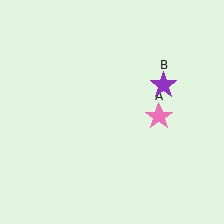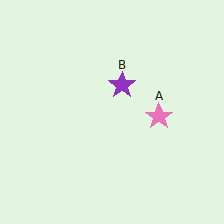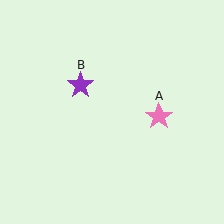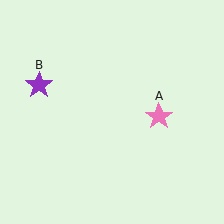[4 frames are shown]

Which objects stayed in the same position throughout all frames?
Pink star (object A) remained stationary.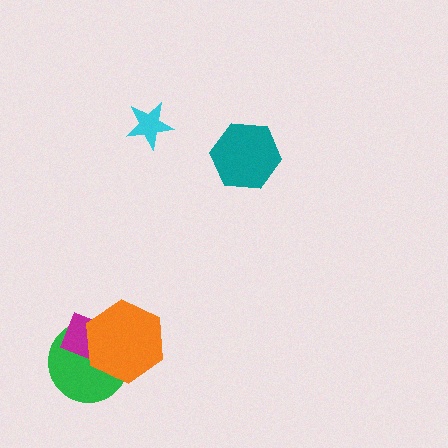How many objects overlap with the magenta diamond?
2 objects overlap with the magenta diamond.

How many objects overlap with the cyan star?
0 objects overlap with the cyan star.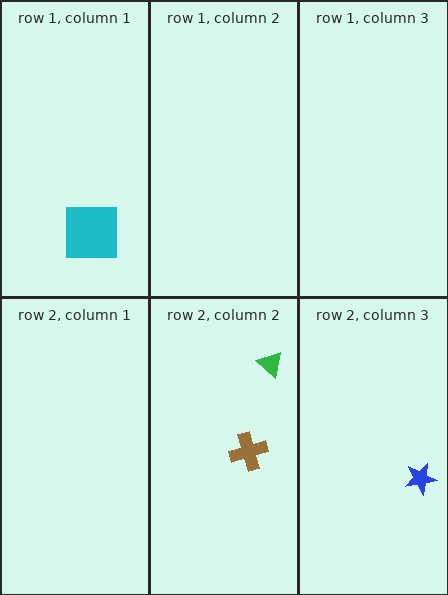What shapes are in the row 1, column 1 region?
The cyan square.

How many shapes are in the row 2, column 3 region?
1.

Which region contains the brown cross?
The row 2, column 2 region.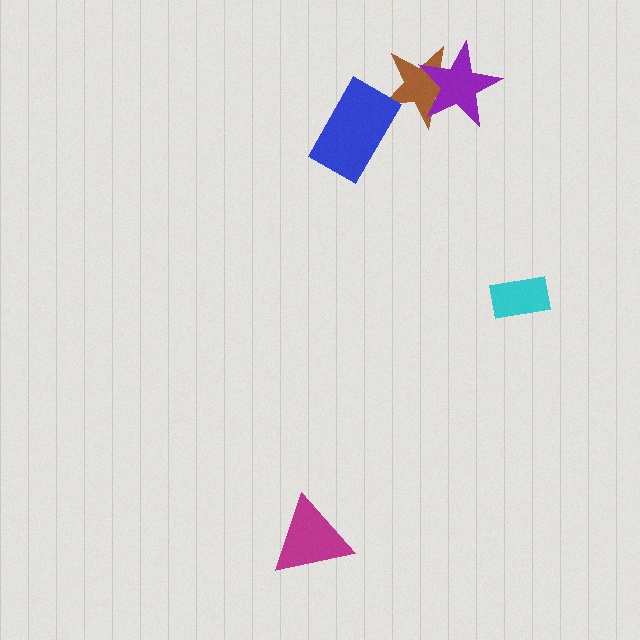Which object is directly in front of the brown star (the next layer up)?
The purple star is directly in front of the brown star.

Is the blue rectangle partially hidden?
No, no other shape covers it.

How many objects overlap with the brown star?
2 objects overlap with the brown star.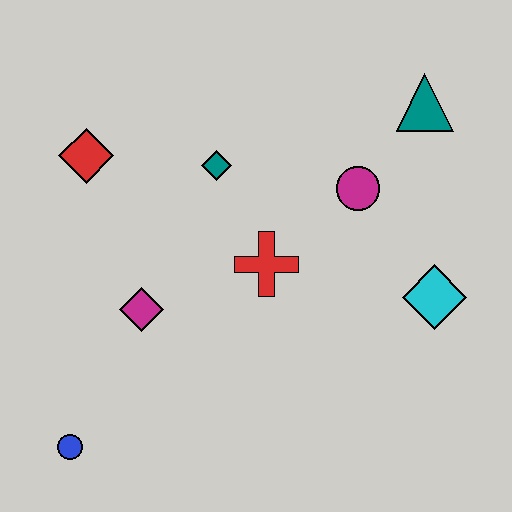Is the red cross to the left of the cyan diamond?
Yes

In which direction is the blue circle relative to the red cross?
The blue circle is to the left of the red cross.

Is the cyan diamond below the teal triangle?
Yes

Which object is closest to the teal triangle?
The magenta circle is closest to the teal triangle.